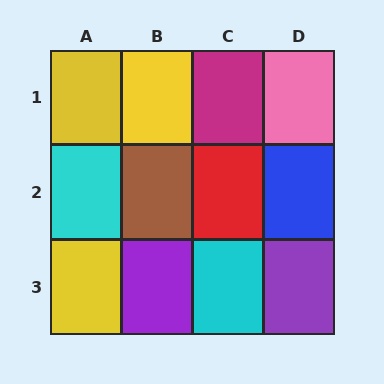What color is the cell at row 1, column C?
Magenta.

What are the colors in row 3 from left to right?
Yellow, purple, cyan, purple.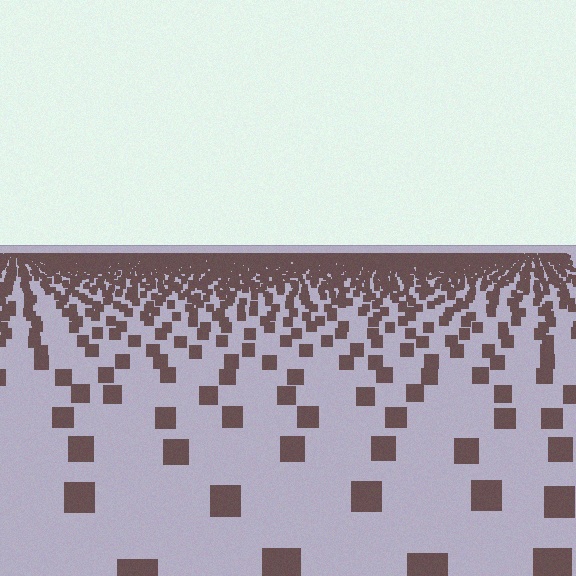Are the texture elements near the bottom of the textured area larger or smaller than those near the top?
Larger. Near the bottom, elements are closer to the viewer and appear at a bigger on-screen size.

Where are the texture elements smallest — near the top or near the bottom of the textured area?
Near the top.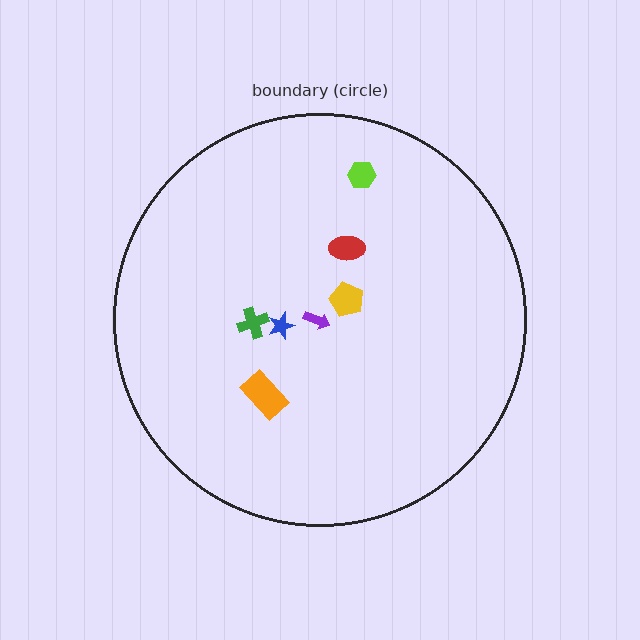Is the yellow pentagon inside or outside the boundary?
Inside.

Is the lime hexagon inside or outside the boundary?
Inside.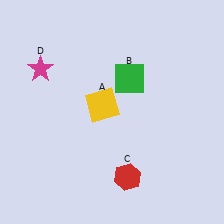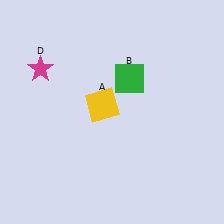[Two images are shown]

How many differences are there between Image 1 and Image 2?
There is 1 difference between the two images.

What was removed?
The red hexagon (C) was removed in Image 2.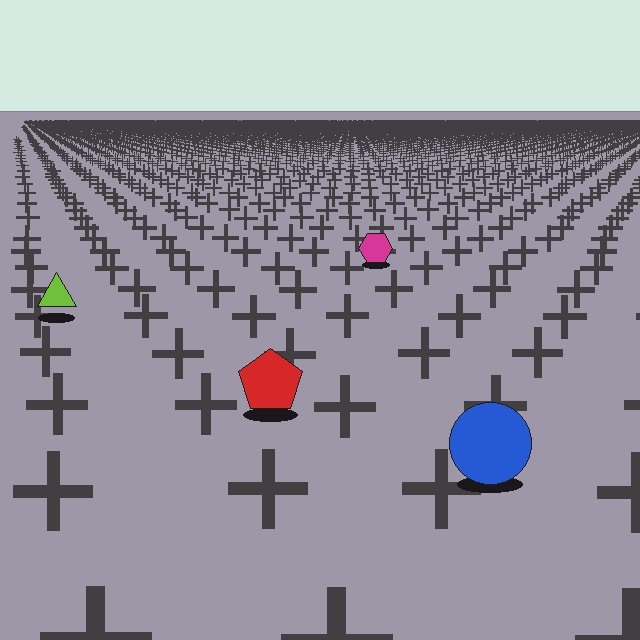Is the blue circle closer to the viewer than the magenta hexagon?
Yes. The blue circle is closer — you can tell from the texture gradient: the ground texture is coarser near it.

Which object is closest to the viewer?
The blue circle is closest. The texture marks near it are larger and more spread out.